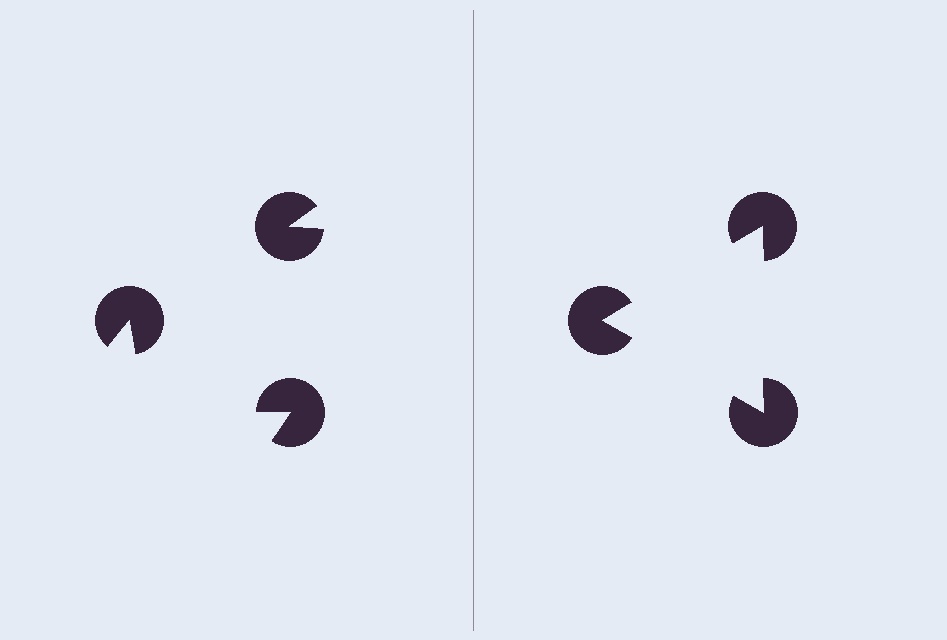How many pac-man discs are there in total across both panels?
6 — 3 on each side.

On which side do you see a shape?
An illusory triangle appears on the right side. On the left side the wedge cuts are rotated, so no coherent shape forms.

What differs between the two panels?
The pac-man discs are positioned identically on both sides; only the wedge orientations differ. On the right they align to a triangle; on the left they are misaligned.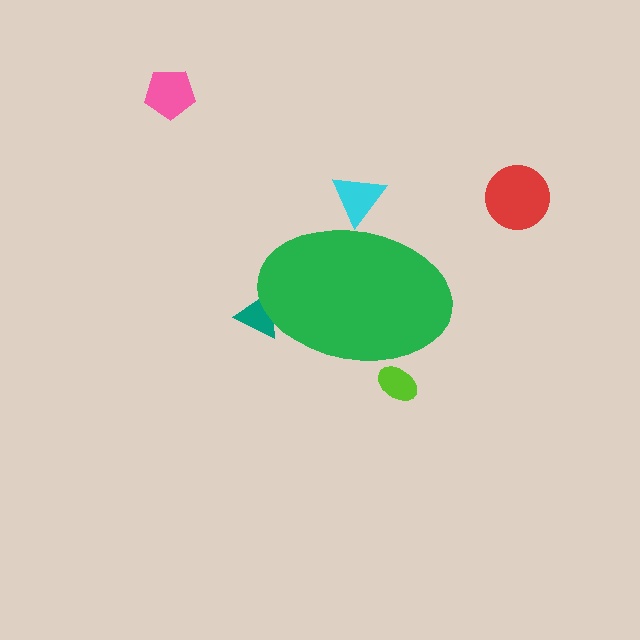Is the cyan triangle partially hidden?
Yes, the cyan triangle is partially hidden behind the green ellipse.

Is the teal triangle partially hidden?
Yes, the teal triangle is partially hidden behind the green ellipse.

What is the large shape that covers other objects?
A green ellipse.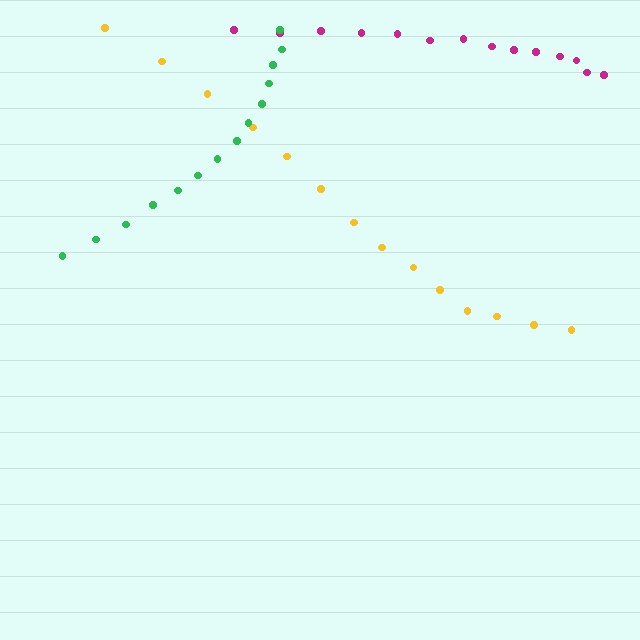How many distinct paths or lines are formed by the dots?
There are 3 distinct paths.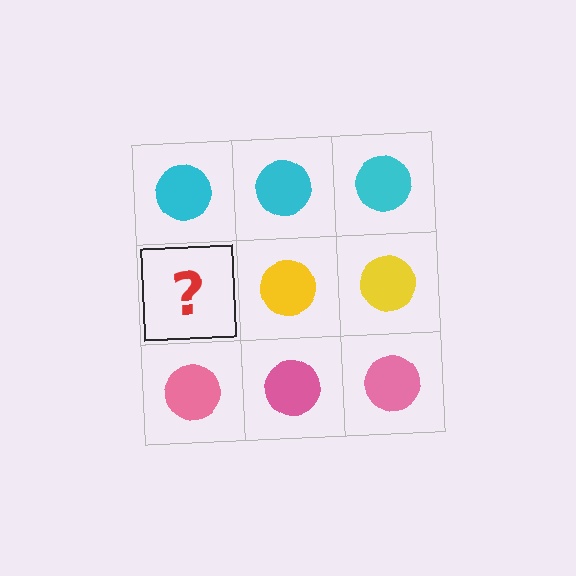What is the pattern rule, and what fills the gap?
The rule is that each row has a consistent color. The gap should be filled with a yellow circle.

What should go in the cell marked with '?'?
The missing cell should contain a yellow circle.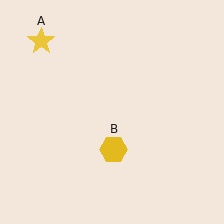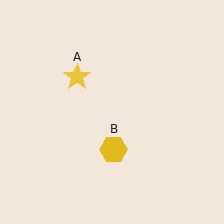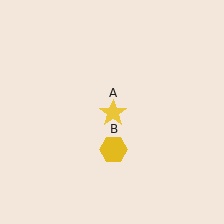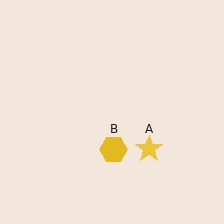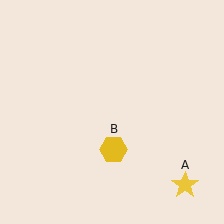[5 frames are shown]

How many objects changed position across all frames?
1 object changed position: yellow star (object A).